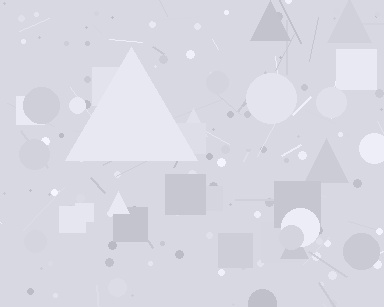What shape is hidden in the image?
A triangle is hidden in the image.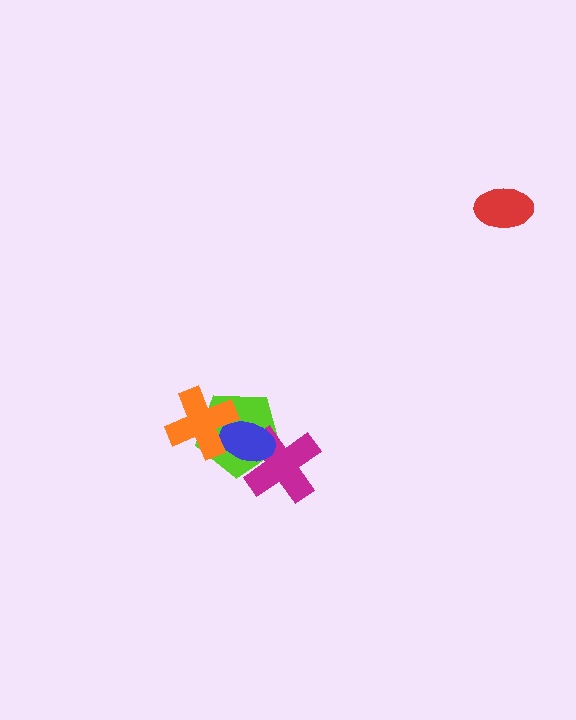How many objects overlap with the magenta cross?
2 objects overlap with the magenta cross.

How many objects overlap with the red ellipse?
0 objects overlap with the red ellipse.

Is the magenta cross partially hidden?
Yes, it is partially covered by another shape.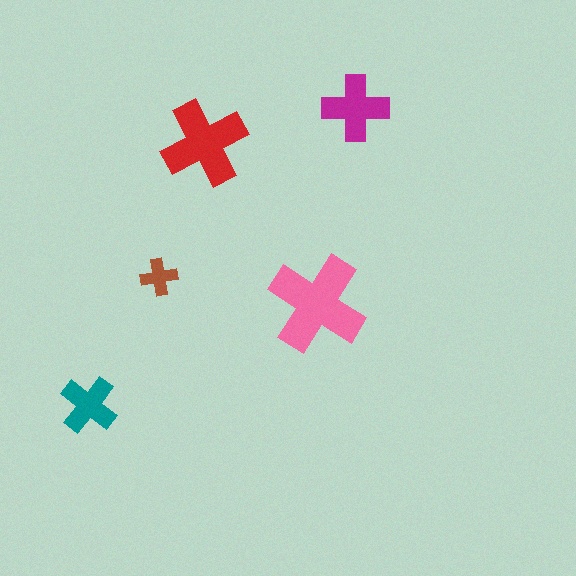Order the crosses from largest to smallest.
the pink one, the red one, the magenta one, the teal one, the brown one.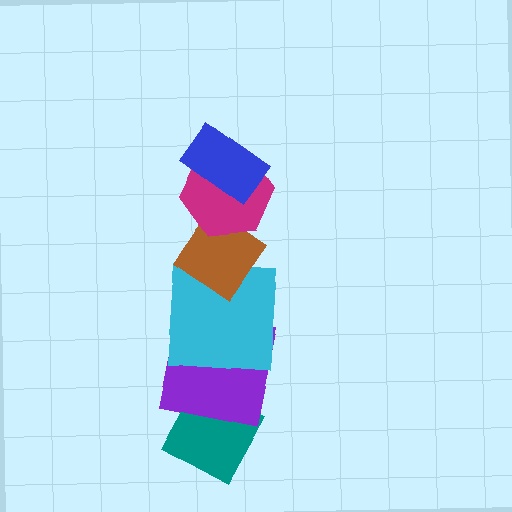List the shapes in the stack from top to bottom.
From top to bottom: the blue rectangle, the magenta hexagon, the brown diamond, the cyan square, the purple square, the teal diamond.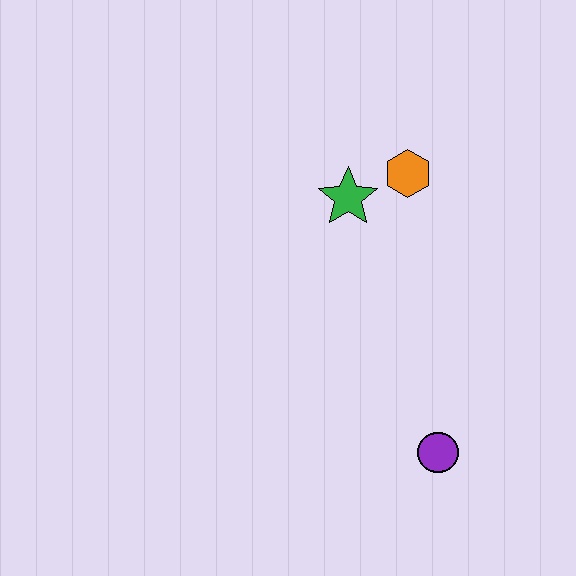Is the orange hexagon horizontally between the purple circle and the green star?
Yes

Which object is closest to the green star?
The orange hexagon is closest to the green star.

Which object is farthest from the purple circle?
The orange hexagon is farthest from the purple circle.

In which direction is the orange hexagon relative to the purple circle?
The orange hexagon is above the purple circle.